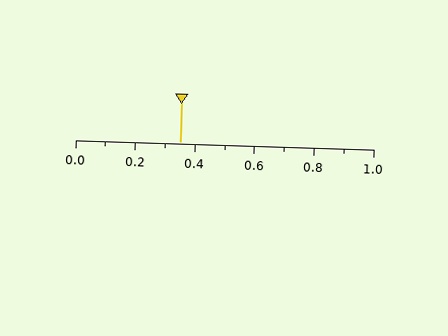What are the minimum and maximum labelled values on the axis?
The axis runs from 0.0 to 1.0.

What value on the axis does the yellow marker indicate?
The marker indicates approximately 0.35.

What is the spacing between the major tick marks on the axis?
The major ticks are spaced 0.2 apart.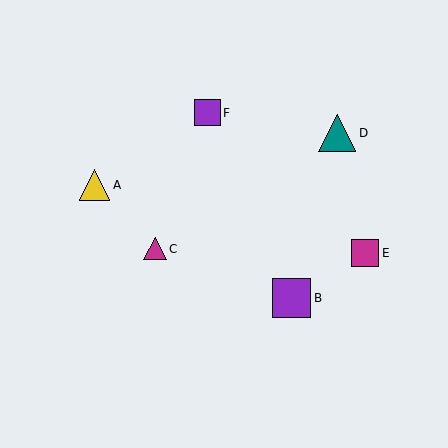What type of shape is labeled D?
Shape D is a teal triangle.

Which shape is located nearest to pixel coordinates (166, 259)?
The magenta triangle (labeled C) at (155, 249) is nearest to that location.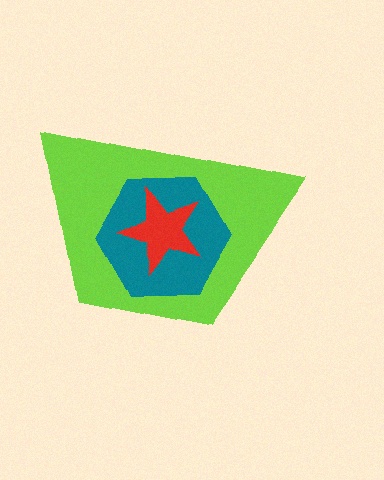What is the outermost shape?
The lime trapezoid.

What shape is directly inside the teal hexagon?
The red star.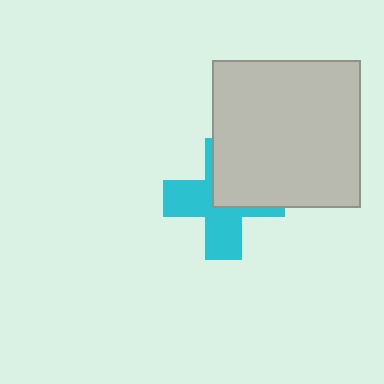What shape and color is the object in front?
The object in front is a light gray square.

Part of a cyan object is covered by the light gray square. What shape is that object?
It is a cross.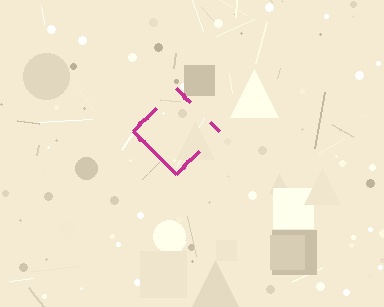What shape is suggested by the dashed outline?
The dashed outline suggests a diamond.